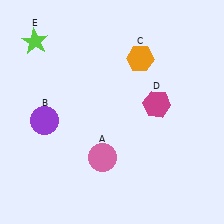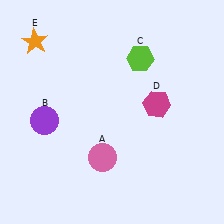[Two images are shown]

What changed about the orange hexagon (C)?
In Image 1, C is orange. In Image 2, it changed to lime.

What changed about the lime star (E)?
In Image 1, E is lime. In Image 2, it changed to orange.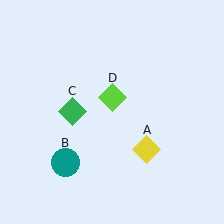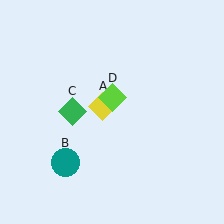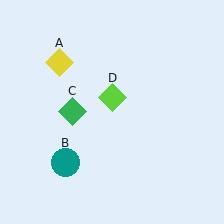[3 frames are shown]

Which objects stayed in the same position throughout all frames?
Teal circle (object B) and green diamond (object C) and lime diamond (object D) remained stationary.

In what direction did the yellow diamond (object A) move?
The yellow diamond (object A) moved up and to the left.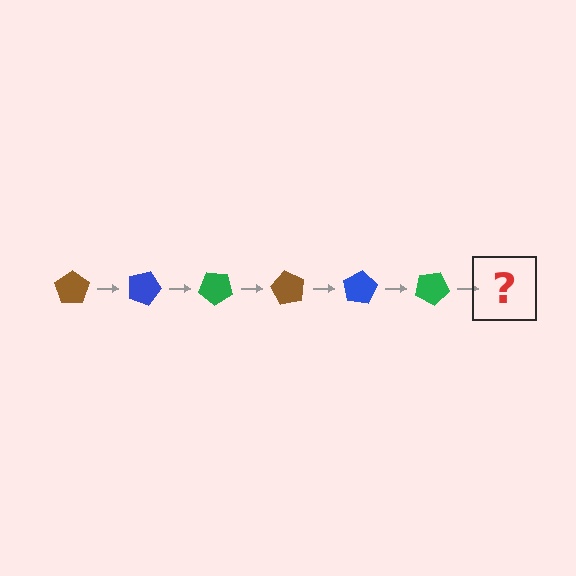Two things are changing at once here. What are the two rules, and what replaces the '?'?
The two rules are that it rotates 20 degrees each step and the color cycles through brown, blue, and green. The '?' should be a brown pentagon, rotated 120 degrees from the start.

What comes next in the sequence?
The next element should be a brown pentagon, rotated 120 degrees from the start.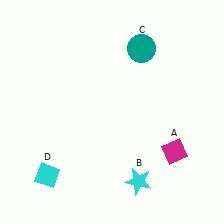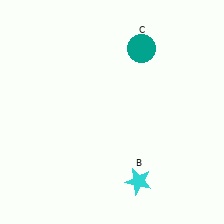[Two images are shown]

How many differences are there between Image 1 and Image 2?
There are 2 differences between the two images.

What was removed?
The magenta diamond (A), the cyan diamond (D) were removed in Image 2.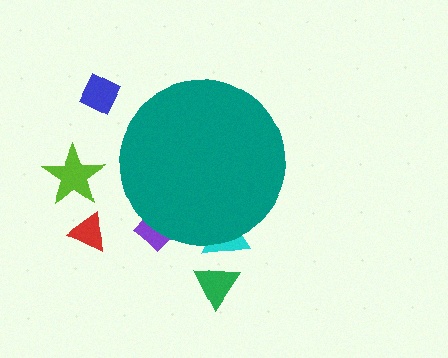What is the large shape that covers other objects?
A teal circle.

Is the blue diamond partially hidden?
No, the blue diamond is fully visible.